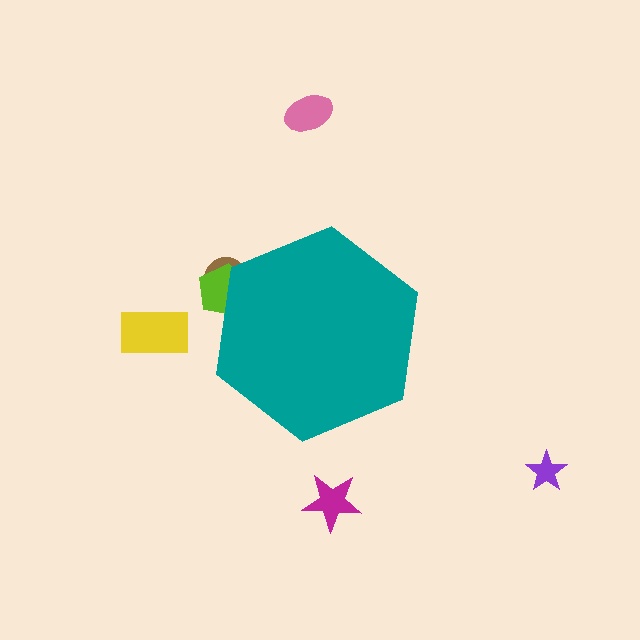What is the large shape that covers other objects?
A teal hexagon.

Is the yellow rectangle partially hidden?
No, the yellow rectangle is fully visible.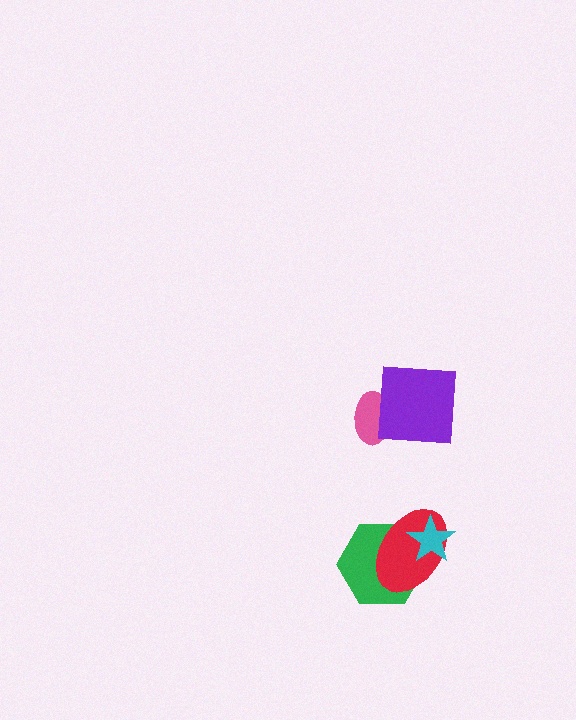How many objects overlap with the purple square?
1 object overlaps with the purple square.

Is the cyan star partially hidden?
No, no other shape covers it.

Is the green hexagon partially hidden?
Yes, it is partially covered by another shape.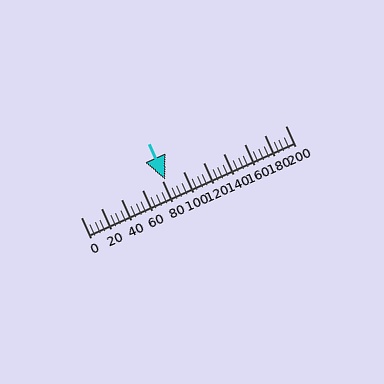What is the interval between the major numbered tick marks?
The major tick marks are spaced 20 units apart.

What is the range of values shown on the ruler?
The ruler shows values from 0 to 200.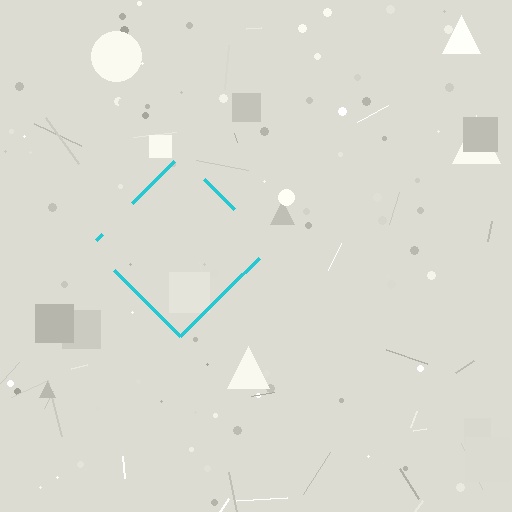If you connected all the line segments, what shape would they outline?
They would outline a diamond.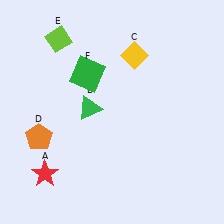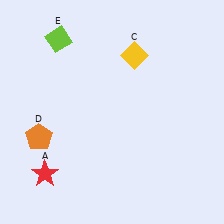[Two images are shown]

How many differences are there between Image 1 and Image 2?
There are 2 differences between the two images.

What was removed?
The green square (F), the green triangle (B) were removed in Image 2.